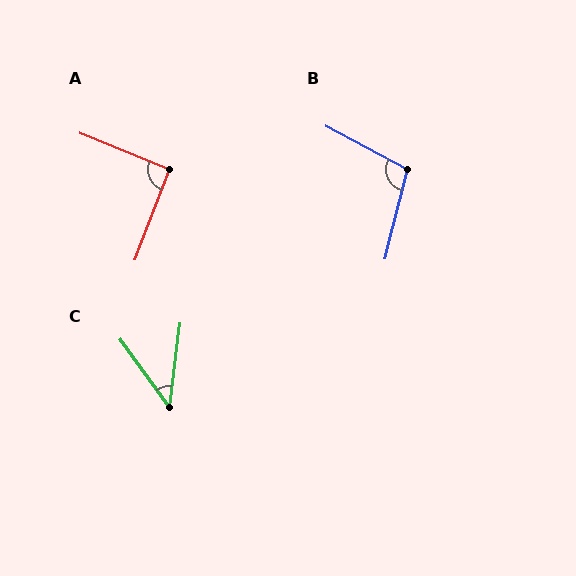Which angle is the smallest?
C, at approximately 43 degrees.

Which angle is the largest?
B, at approximately 104 degrees.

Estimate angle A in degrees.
Approximately 91 degrees.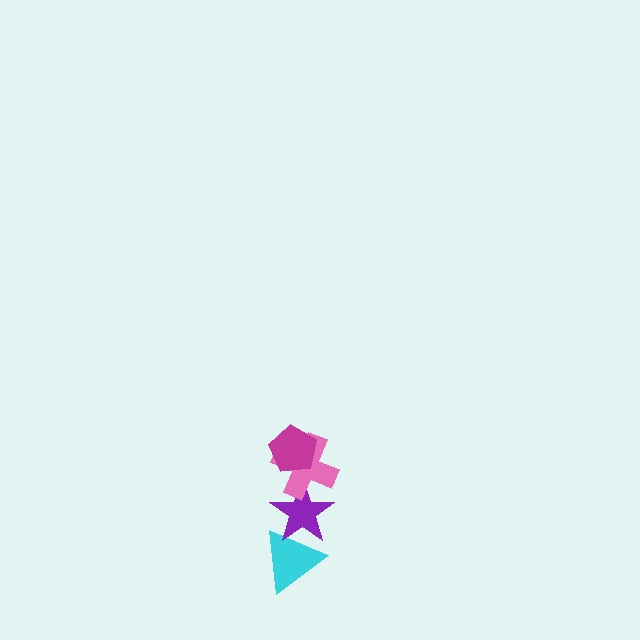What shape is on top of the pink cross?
The magenta pentagon is on top of the pink cross.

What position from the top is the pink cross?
The pink cross is 2nd from the top.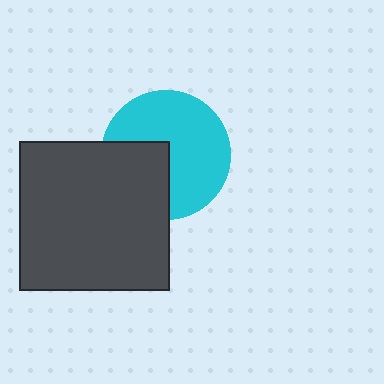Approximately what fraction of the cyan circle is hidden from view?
Roughly 34% of the cyan circle is hidden behind the dark gray square.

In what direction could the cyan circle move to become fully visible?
The cyan circle could move toward the upper-right. That would shift it out from behind the dark gray square entirely.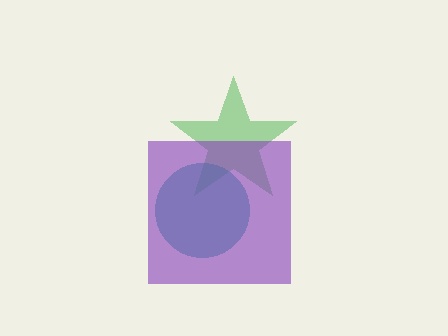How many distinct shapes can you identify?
There are 3 distinct shapes: a green star, a teal circle, a purple square.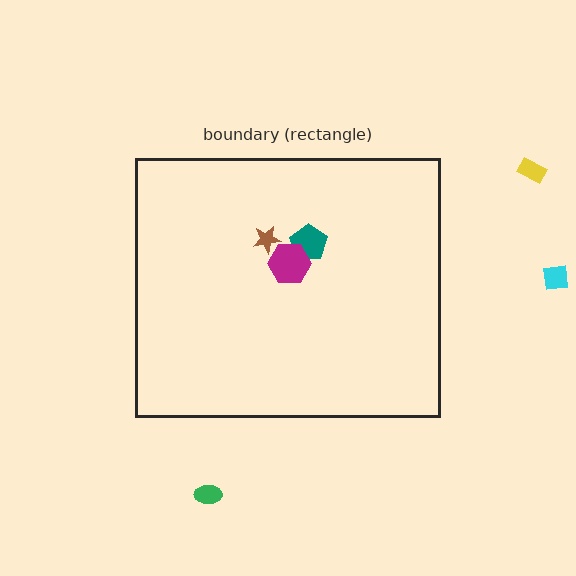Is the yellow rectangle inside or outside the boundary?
Outside.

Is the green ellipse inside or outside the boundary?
Outside.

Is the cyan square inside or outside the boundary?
Outside.